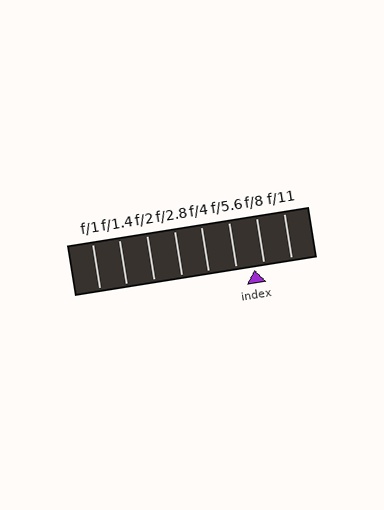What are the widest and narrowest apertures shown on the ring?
The widest aperture shown is f/1 and the narrowest is f/11.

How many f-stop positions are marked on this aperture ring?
There are 8 f-stop positions marked.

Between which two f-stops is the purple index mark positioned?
The index mark is between f/5.6 and f/8.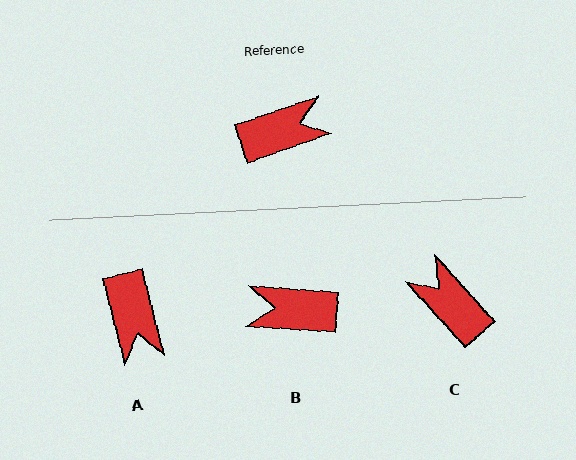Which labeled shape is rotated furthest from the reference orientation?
B, about 157 degrees away.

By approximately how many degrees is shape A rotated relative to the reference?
Approximately 95 degrees clockwise.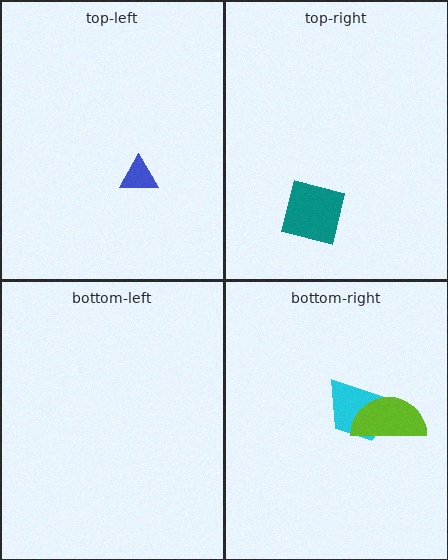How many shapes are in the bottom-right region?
2.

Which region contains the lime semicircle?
The bottom-right region.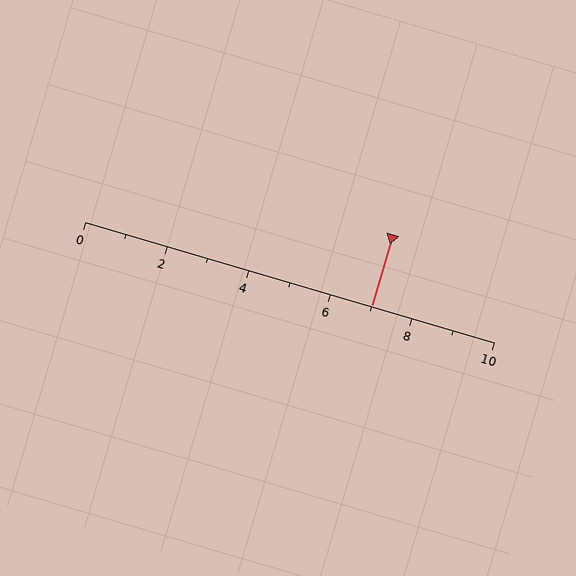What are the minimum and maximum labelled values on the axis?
The axis runs from 0 to 10.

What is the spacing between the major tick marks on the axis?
The major ticks are spaced 2 apart.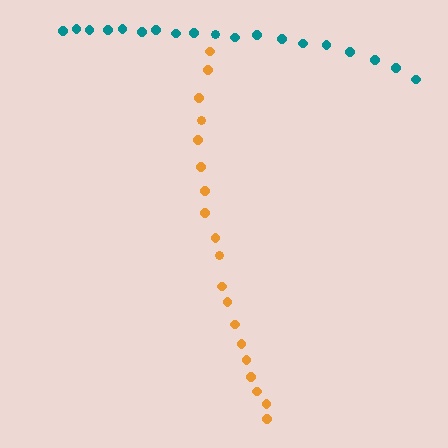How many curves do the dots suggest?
There are 2 distinct paths.